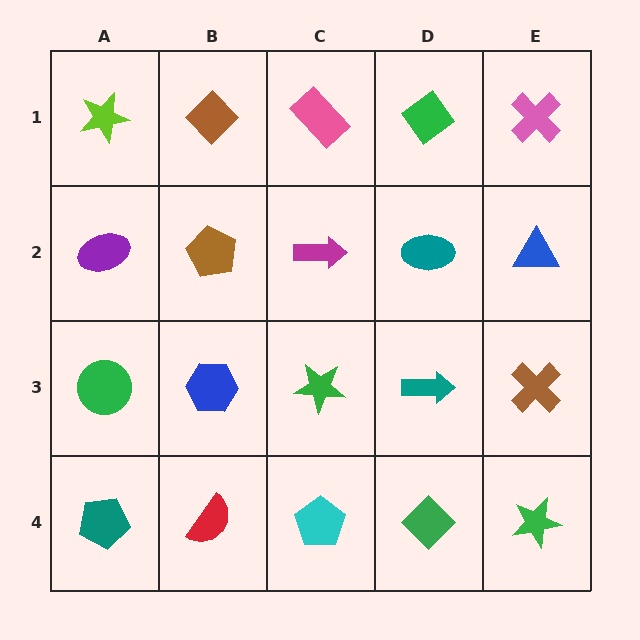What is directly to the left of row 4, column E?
A green diamond.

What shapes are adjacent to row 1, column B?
A brown pentagon (row 2, column B), a lime star (row 1, column A), a pink rectangle (row 1, column C).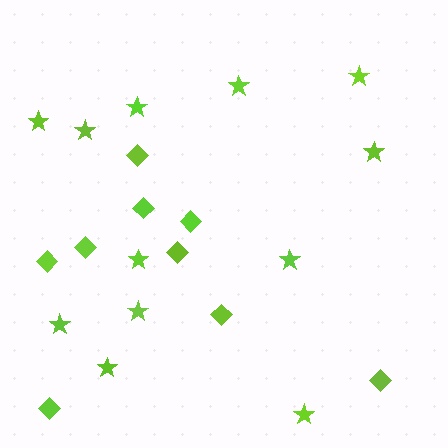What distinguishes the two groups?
There are 2 groups: one group of stars (12) and one group of diamonds (9).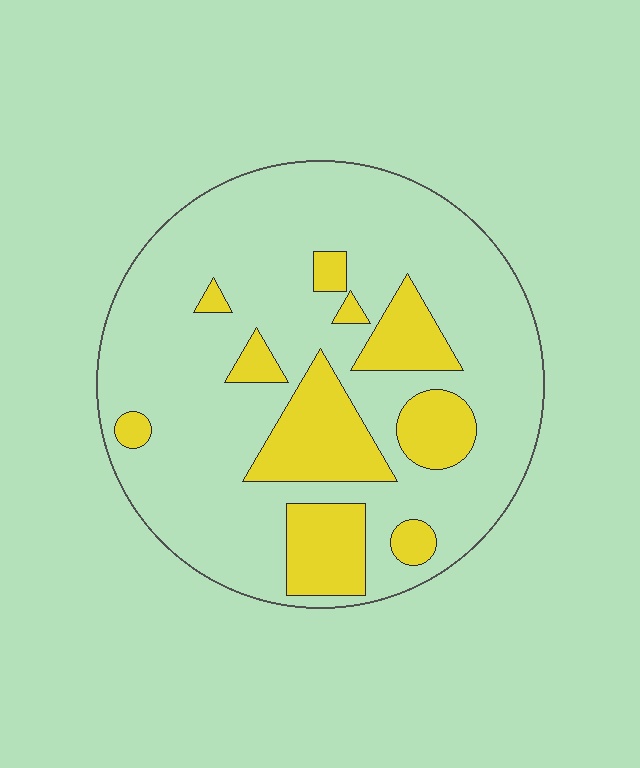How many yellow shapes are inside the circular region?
10.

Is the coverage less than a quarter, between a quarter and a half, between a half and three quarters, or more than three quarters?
Less than a quarter.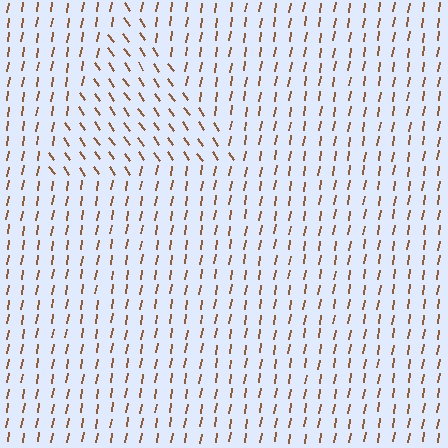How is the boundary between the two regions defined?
The boundary is defined purely by a change in line orientation (approximately 45 degrees difference). All lines are the same color and thickness.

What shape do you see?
I see a triangle.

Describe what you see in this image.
The image is filled with small brown line segments. A triangle region in the image has lines oriented differently from the surrounding lines, creating a visible texture boundary.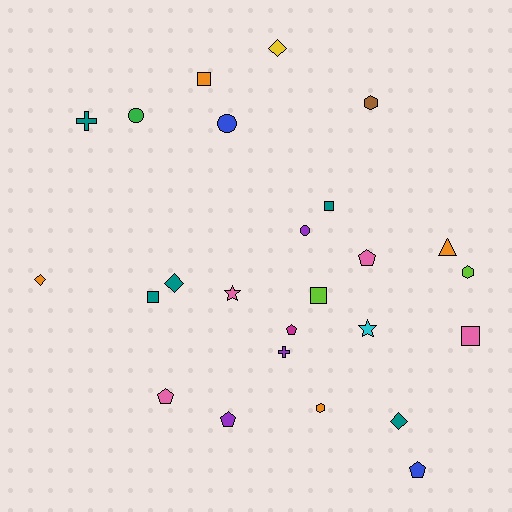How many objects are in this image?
There are 25 objects.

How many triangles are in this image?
There is 1 triangle.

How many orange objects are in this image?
There are 4 orange objects.